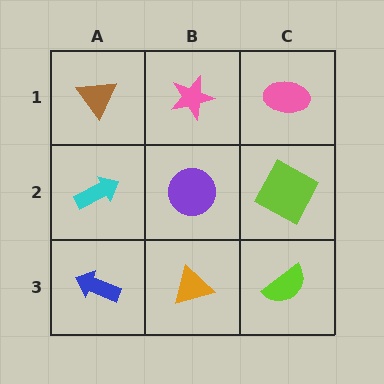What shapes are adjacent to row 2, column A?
A brown triangle (row 1, column A), a blue arrow (row 3, column A), a purple circle (row 2, column B).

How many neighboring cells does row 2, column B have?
4.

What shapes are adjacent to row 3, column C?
A lime square (row 2, column C), an orange triangle (row 3, column B).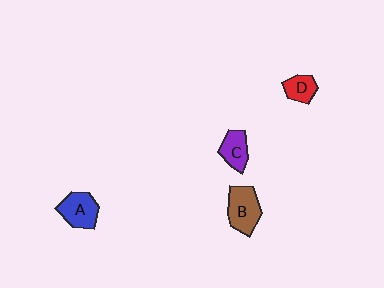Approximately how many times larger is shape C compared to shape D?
Approximately 1.2 times.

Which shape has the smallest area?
Shape D (red).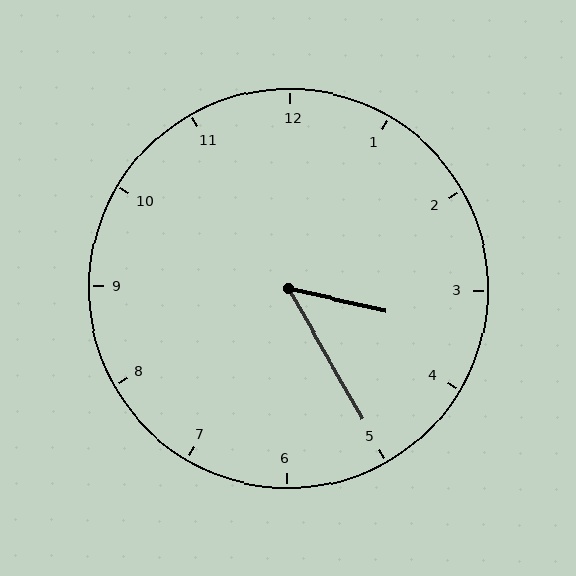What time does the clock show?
3:25.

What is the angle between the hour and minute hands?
Approximately 48 degrees.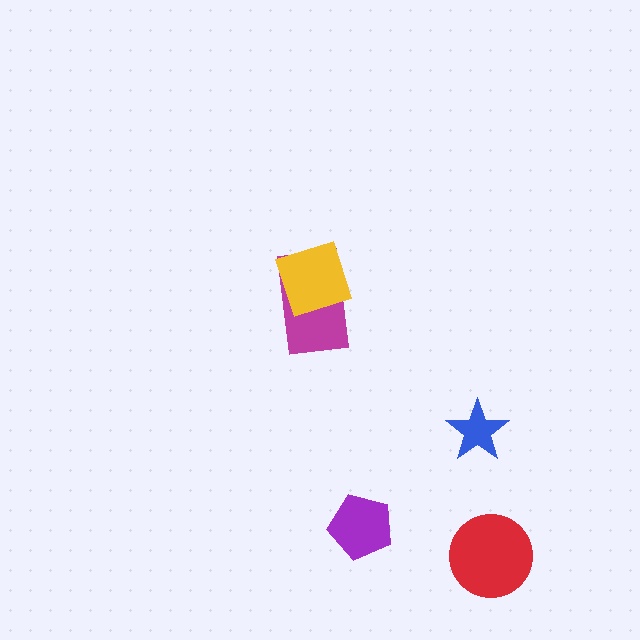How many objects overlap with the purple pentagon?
0 objects overlap with the purple pentagon.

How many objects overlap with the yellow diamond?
1 object overlaps with the yellow diamond.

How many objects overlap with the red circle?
0 objects overlap with the red circle.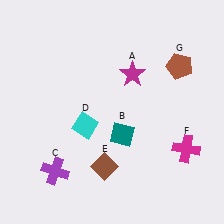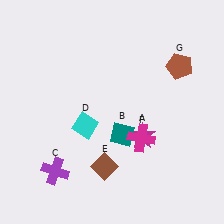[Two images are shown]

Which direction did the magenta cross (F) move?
The magenta cross (F) moved left.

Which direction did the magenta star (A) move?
The magenta star (A) moved down.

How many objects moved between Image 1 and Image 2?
2 objects moved between the two images.